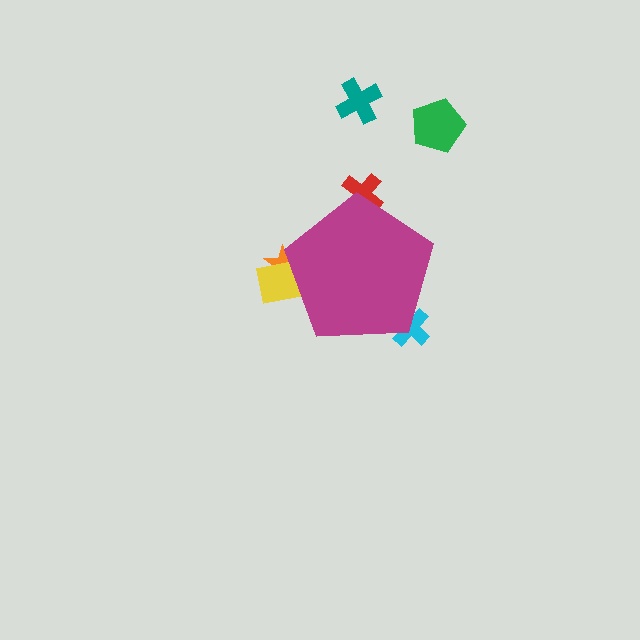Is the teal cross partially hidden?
No, the teal cross is fully visible.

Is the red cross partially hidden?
Yes, the red cross is partially hidden behind the magenta pentagon.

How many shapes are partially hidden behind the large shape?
4 shapes are partially hidden.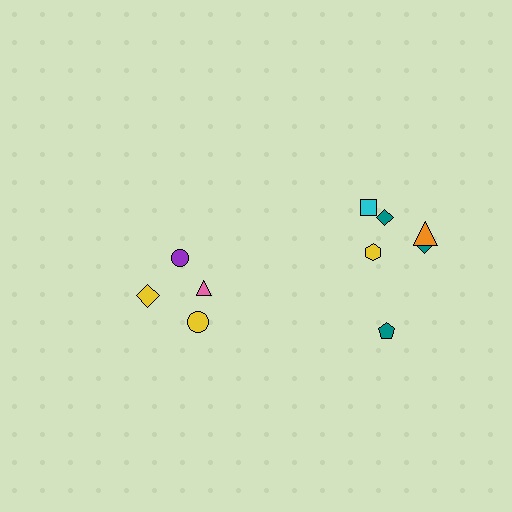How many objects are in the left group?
There are 4 objects.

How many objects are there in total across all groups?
There are 10 objects.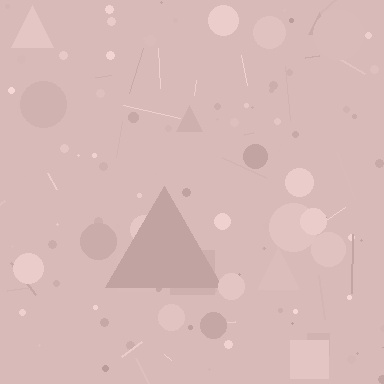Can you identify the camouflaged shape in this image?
The camouflaged shape is a triangle.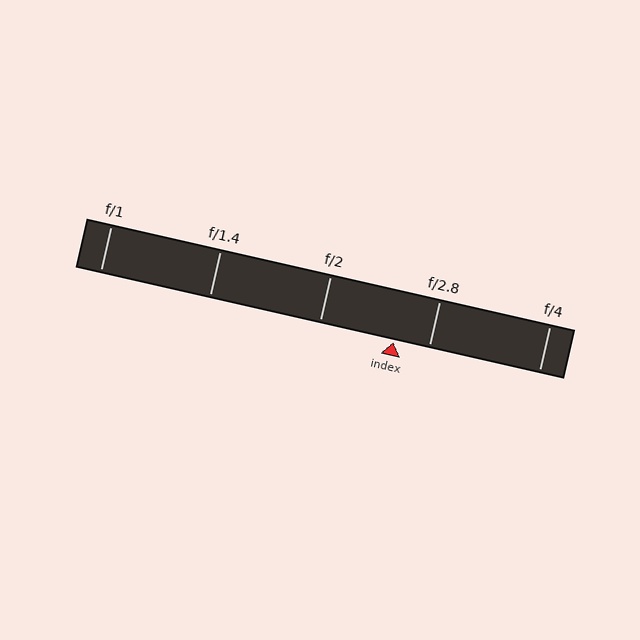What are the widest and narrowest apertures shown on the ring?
The widest aperture shown is f/1 and the narrowest is f/4.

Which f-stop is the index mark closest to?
The index mark is closest to f/2.8.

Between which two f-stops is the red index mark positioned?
The index mark is between f/2 and f/2.8.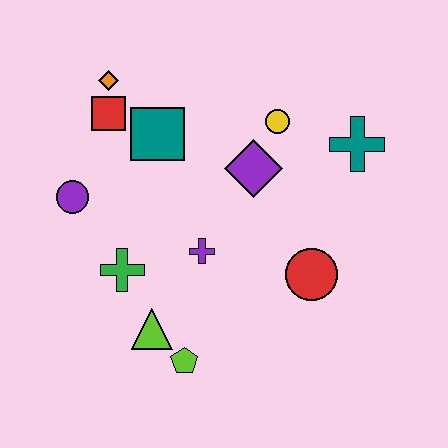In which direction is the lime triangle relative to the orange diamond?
The lime triangle is below the orange diamond.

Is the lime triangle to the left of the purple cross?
Yes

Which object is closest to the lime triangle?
The lime pentagon is closest to the lime triangle.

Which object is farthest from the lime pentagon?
The orange diamond is farthest from the lime pentagon.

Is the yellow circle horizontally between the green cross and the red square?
No